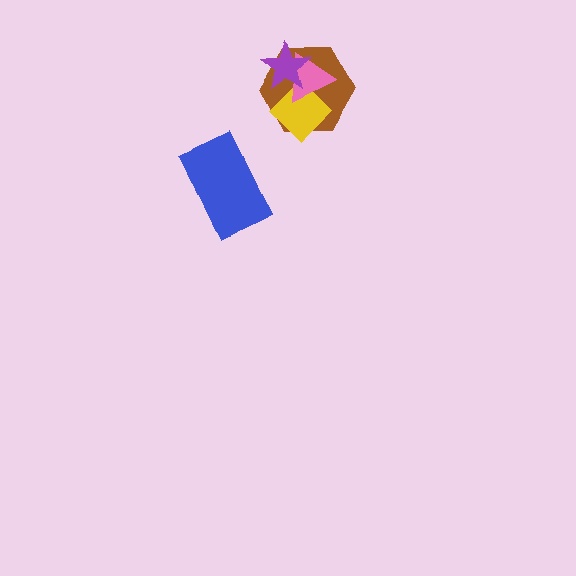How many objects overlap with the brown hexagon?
3 objects overlap with the brown hexagon.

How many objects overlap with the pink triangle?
3 objects overlap with the pink triangle.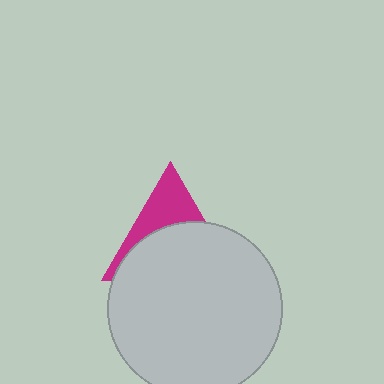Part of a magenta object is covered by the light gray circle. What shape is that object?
It is a triangle.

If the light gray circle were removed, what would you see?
You would see the complete magenta triangle.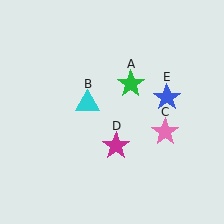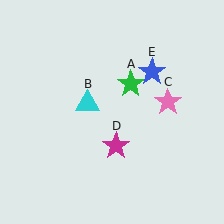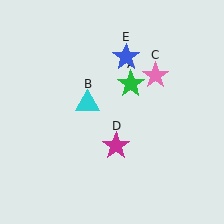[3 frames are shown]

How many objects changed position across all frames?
2 objects changed position: pink star (object C), blue star (object E).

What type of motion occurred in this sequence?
The pink star (object C), blue star (object E) rotated counterclockwise around the center of the scene.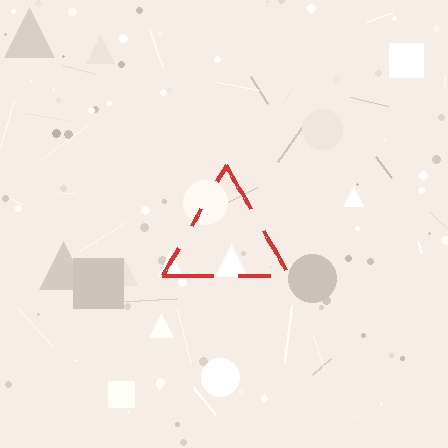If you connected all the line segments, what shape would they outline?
They would outline a triangle.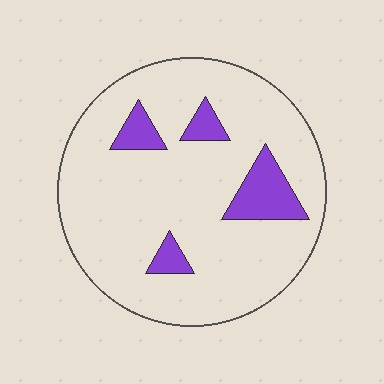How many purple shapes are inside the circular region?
4.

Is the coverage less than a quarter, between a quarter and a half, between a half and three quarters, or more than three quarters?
Less than a quarter.